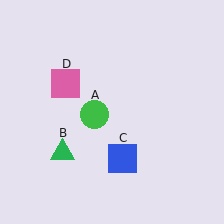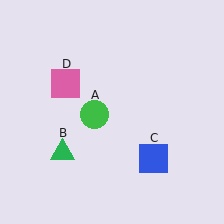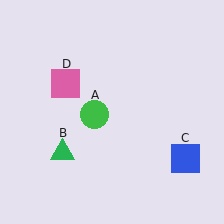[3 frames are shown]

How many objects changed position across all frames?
1 object changed position: blue square (object C).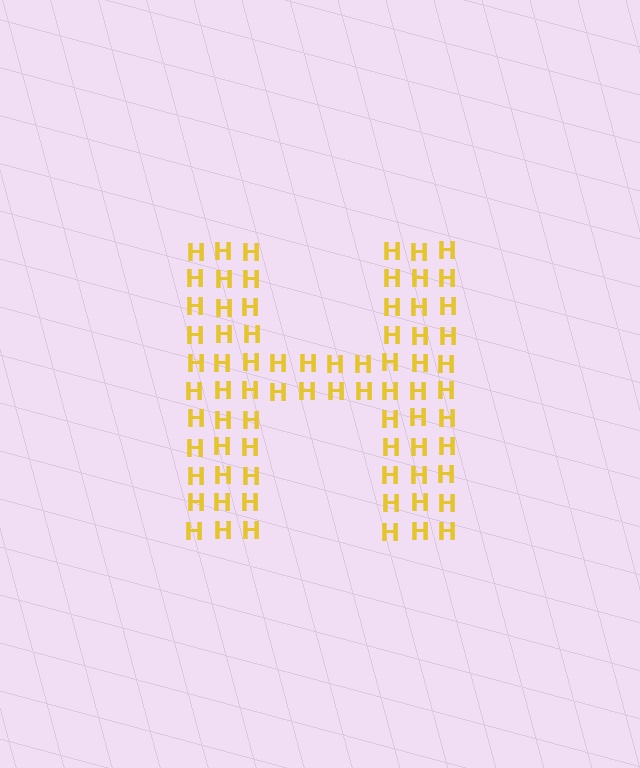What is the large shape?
The large shape is the letter H.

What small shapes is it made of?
It is made of small letter H's.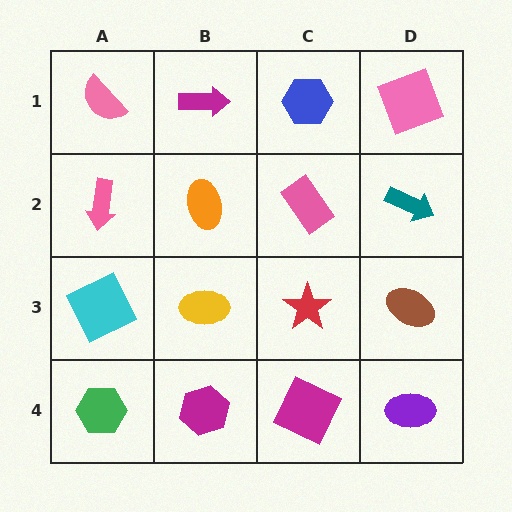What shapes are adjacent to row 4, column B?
A yellow ellipse (row 3, column B), a green hexagon (row 4, column A), a magenta square (row 4, column C).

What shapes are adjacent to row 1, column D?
A teal arrow (row 2, column D), a blue hexagon (row 1, column C).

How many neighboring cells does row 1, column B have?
3.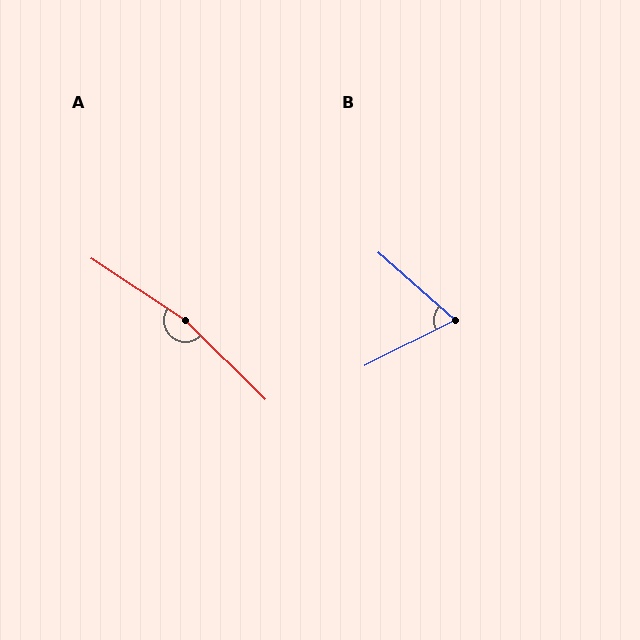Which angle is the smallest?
B, at approximately 68 degrees.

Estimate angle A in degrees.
Approximately 169 degrees.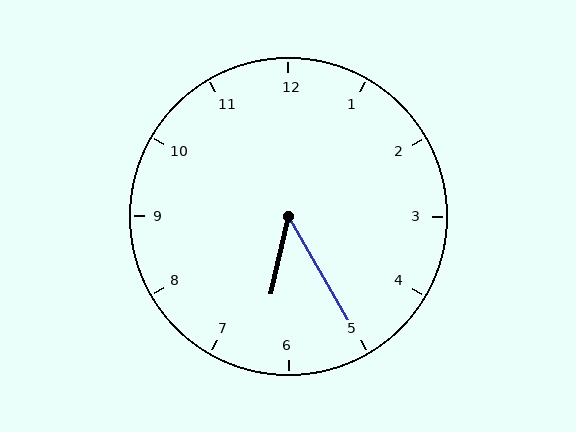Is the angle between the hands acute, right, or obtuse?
It is acute.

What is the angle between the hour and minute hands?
Approximately 42 degrees.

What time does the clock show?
6:25.